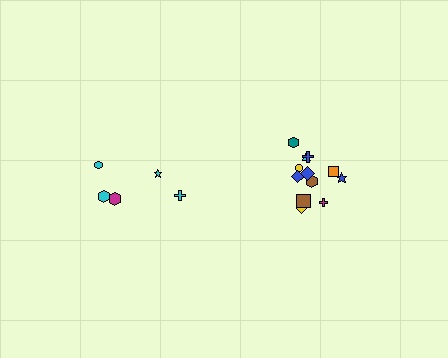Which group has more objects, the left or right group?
The right group.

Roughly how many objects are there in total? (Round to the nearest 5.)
Roughly 15 objects in total.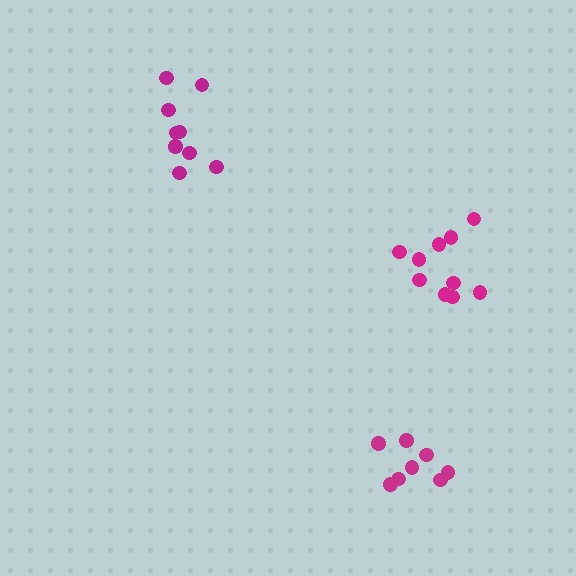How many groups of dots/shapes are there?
There are 3 groups.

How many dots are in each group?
Group 1: 9 dots, Group 2: 8 dots, Group 3: 10 dots (27 total).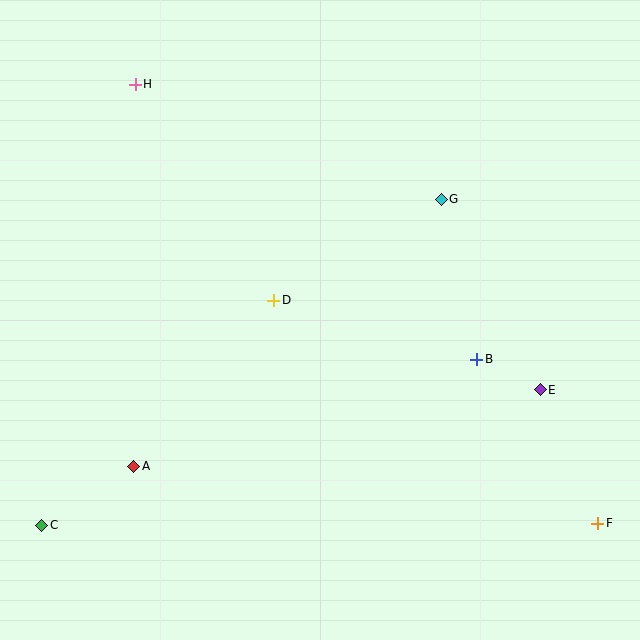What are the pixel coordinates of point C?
Point C is at (42, 525).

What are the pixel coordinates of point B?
Point B is at (477, 359).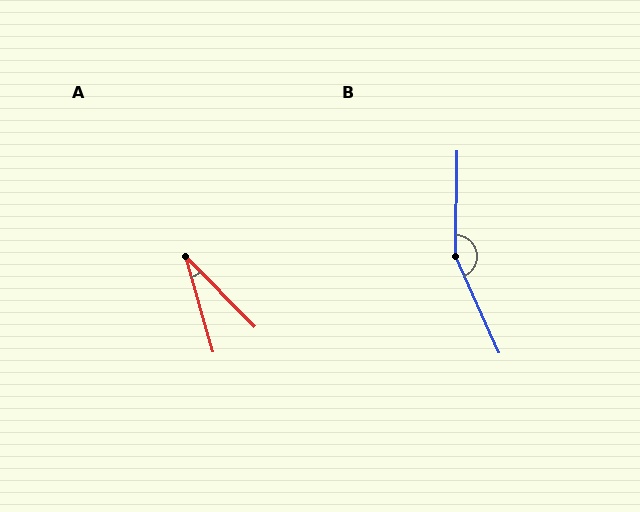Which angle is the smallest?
A, at approximately 28 degrees.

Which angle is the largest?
B, at approximately 155 degrees.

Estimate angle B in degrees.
Approximately 155 degrees.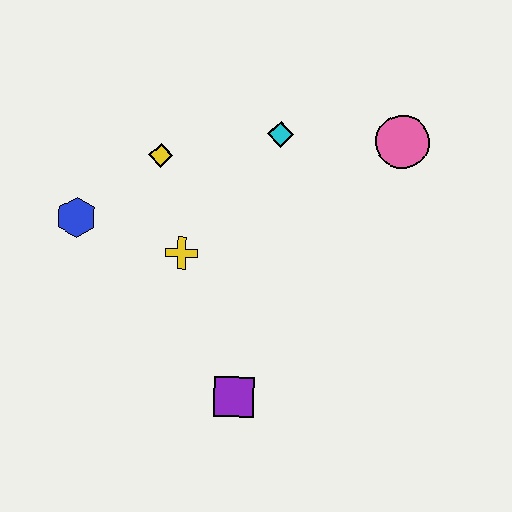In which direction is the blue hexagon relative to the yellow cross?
The blue hexagon is to the left of the yellow cross.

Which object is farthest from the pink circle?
The blue hexagon is farthest from the pink circle.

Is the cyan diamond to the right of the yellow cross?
Yes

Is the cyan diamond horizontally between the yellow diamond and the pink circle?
Yes